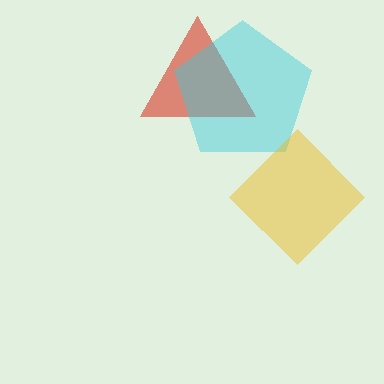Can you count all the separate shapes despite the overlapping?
Yes, there are 3 separate shapes.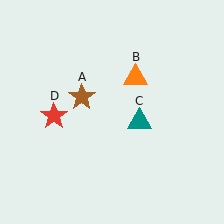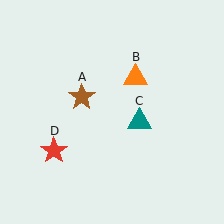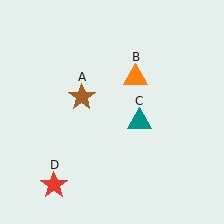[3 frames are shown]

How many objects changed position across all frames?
1 object changed position: red star (object D).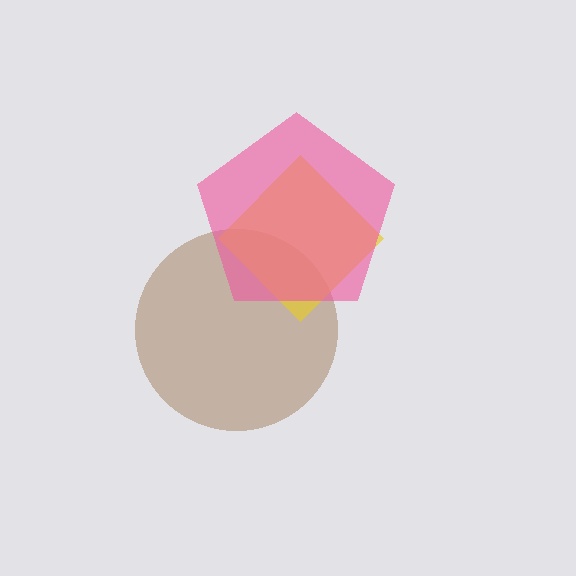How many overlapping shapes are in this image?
There are 3 overlapping shapes in the image.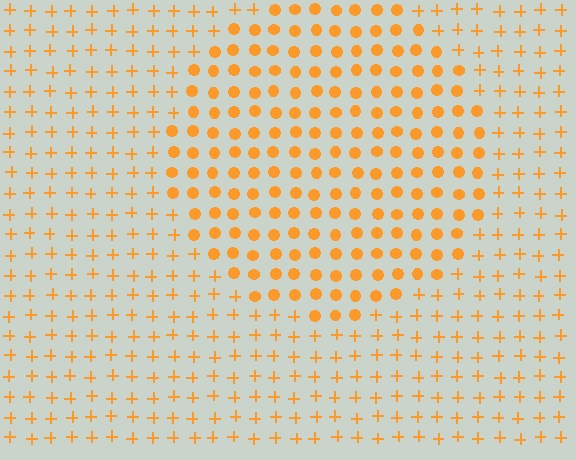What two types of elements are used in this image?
The image uses circles inside the circle region and plus signs outside it.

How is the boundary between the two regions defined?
The boundary is defined by a change in element shape: circles inside vs. plus signs outside. All elements share the same color and spacing.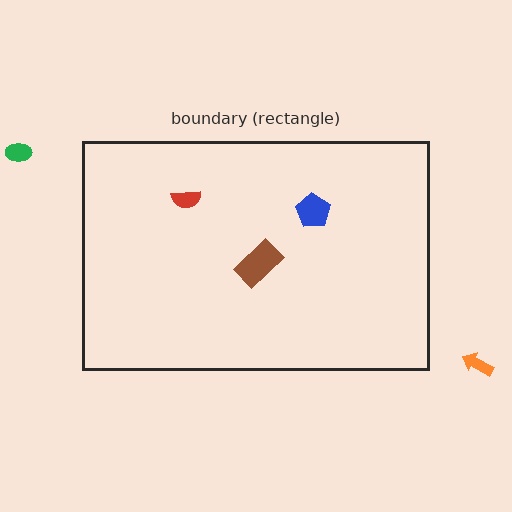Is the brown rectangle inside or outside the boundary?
Inside.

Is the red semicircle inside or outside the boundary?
Inside.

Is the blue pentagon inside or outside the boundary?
Inside.